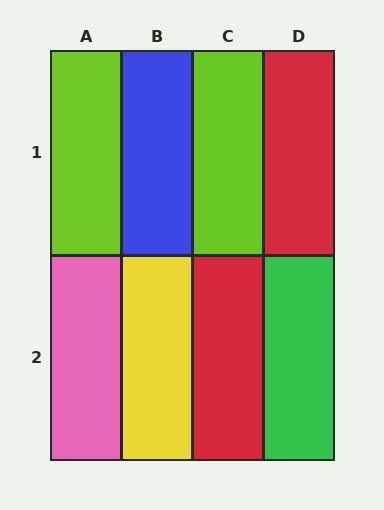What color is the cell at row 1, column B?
Blue.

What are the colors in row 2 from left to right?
Pink, yellow, red, green.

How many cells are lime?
2 cells are lime.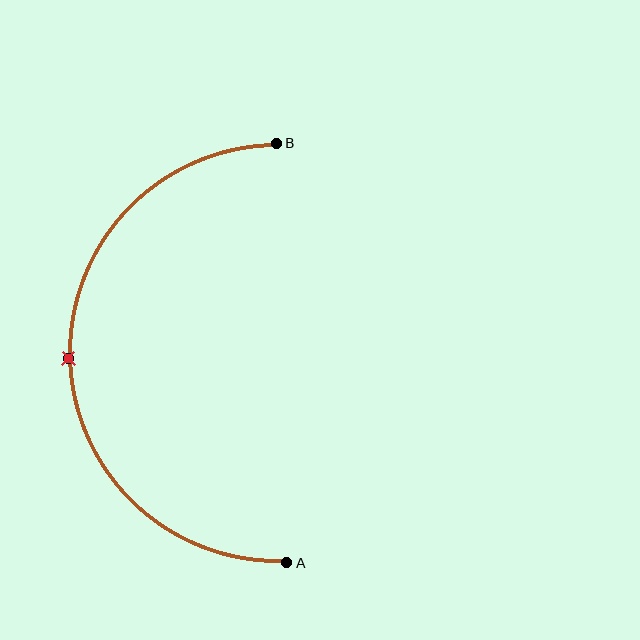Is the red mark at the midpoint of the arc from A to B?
Yes. The red mark lies on the arc at equal arc-length from both A and B — it is the arc midpoint.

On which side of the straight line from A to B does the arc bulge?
The arc bulges to the left of the straight line connecting A and B.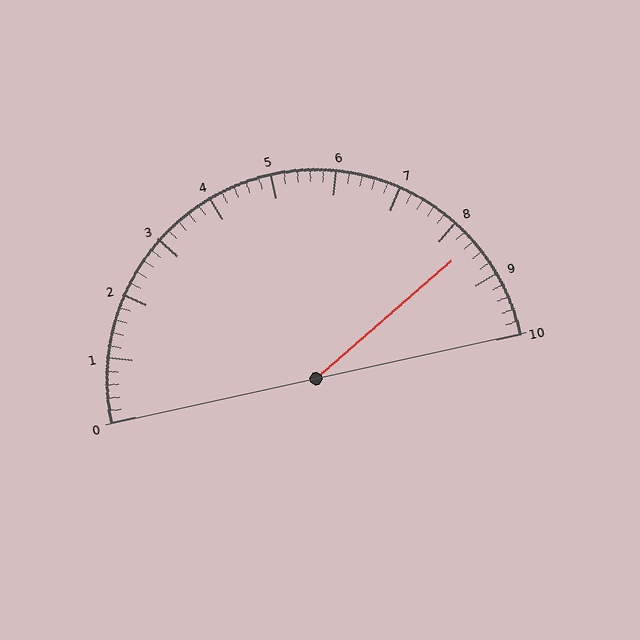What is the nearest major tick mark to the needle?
The nearest major tick mark is 8.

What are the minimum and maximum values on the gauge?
The gauge ranges from 0 to 10.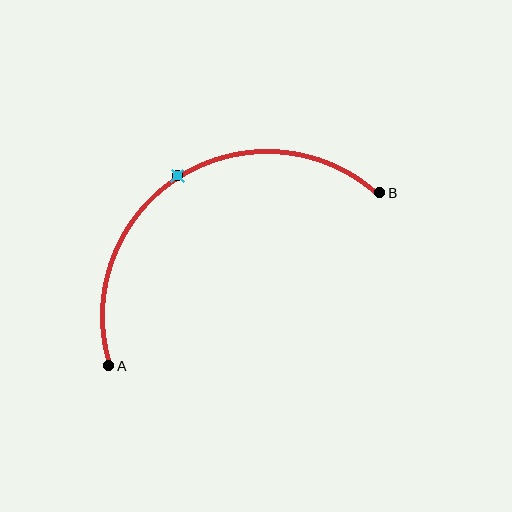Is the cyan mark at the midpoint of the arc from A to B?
Yes. The cyan mark lies on the arc at equal arc-length from both A and B — it is the arc midpoint.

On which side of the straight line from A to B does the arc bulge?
The arc bulges above the straight line connecting A and B.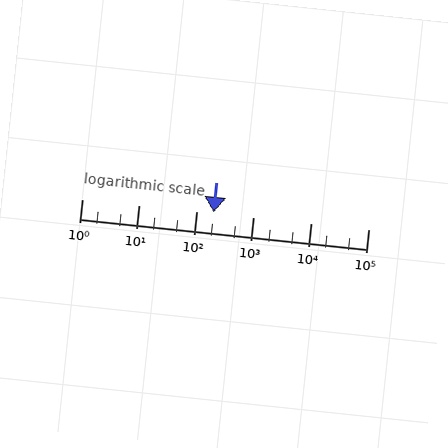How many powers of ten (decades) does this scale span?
The scale spans 5 decades, from 1 to 100000.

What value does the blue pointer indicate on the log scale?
The pointer indicates approximately 200.